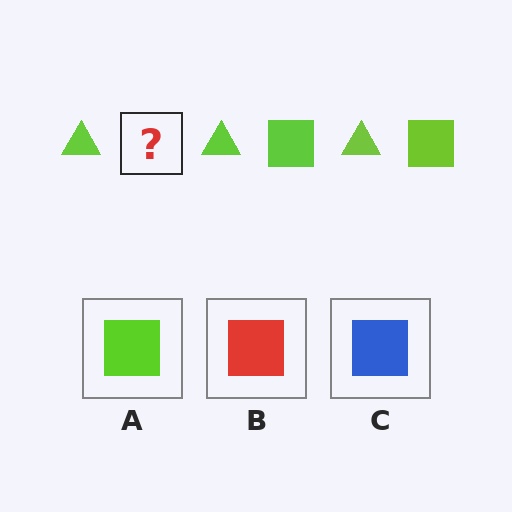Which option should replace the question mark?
Option A.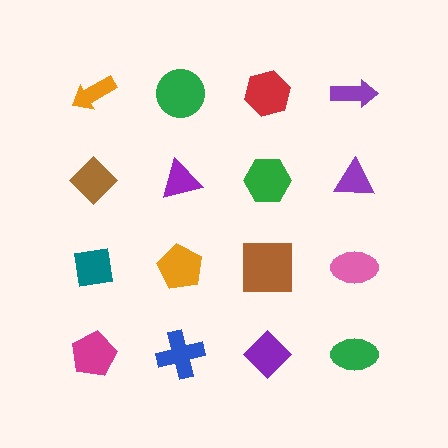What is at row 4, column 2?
A blue cross.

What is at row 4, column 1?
A magenta pentagon.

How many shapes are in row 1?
4 shapes.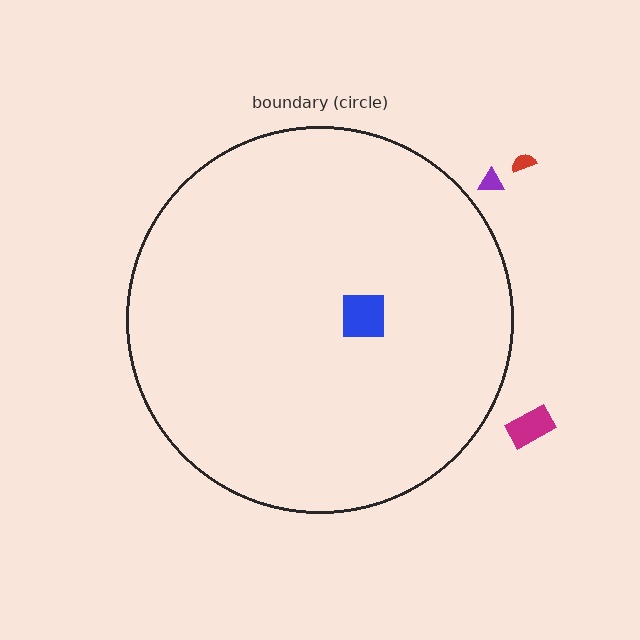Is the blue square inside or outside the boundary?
Inside.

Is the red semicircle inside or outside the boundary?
Outside.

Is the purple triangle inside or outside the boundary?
Outside.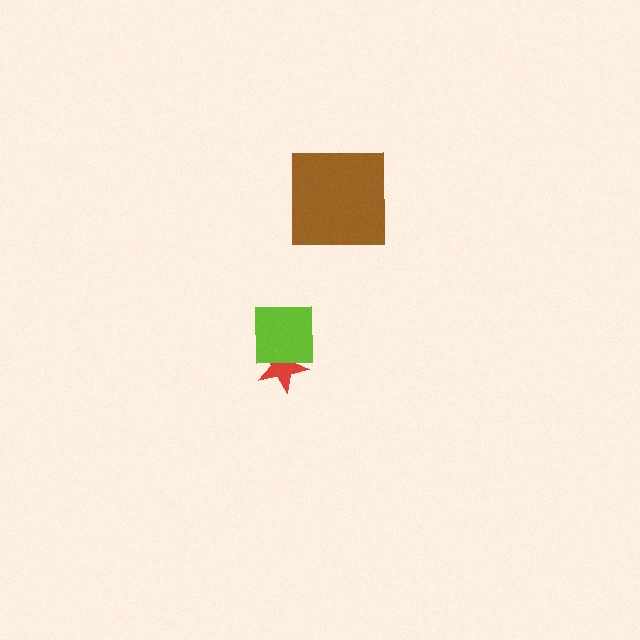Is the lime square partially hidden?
No, no other shape covers it.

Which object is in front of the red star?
The lime square is in front of the red star.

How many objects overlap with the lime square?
1 object overlaps with the lime square.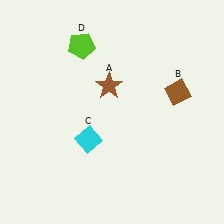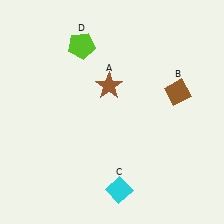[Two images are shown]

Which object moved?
The cyan diamond (C) moved down.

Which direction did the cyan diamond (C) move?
The cyan diamond (C) moved down.